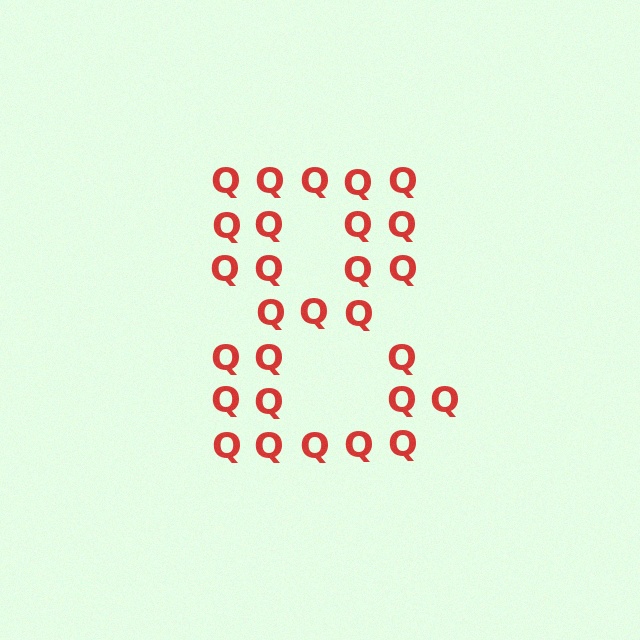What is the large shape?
The large shape is the digit 8.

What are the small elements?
The small elements are letter Q's.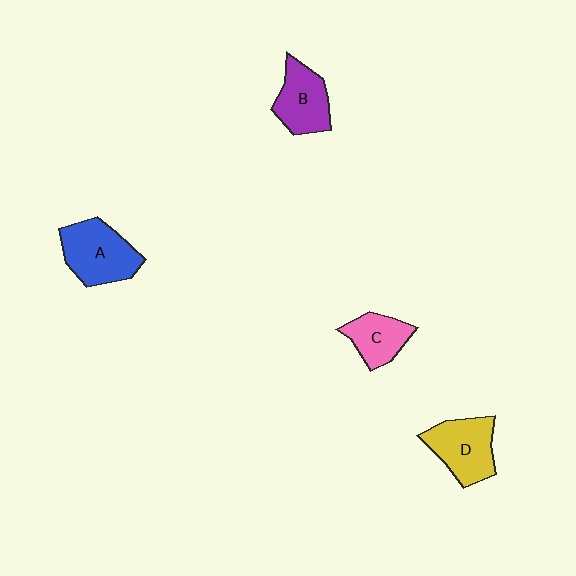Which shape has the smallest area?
Shape C (pink).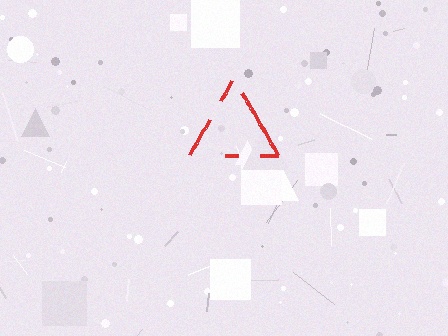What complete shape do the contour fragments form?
The contour fragments form a triangle.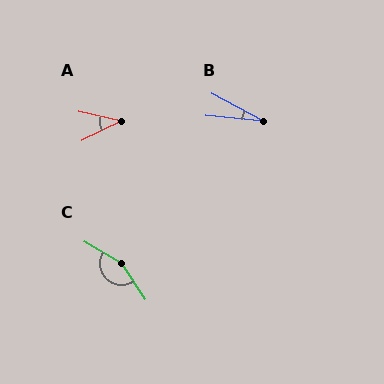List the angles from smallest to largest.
B (23°), A (39°), C (154°).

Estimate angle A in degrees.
Approximately 39 degrees.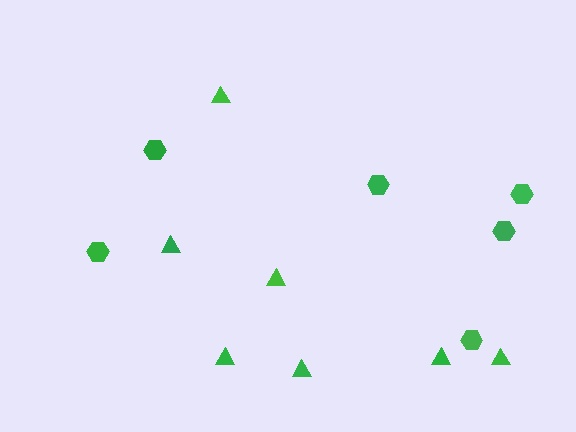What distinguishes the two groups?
There are 2 groups: one group of hexagons (6) and one group of triangles (7).